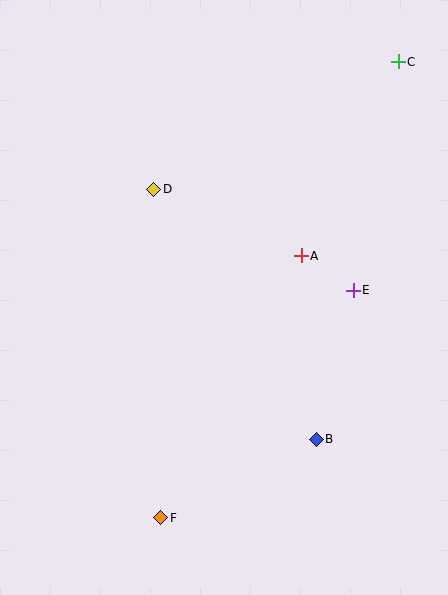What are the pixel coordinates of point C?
Point C is at (398, 62).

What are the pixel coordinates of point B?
Point B is at (316, 439).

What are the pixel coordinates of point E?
Point E is at (353, 290).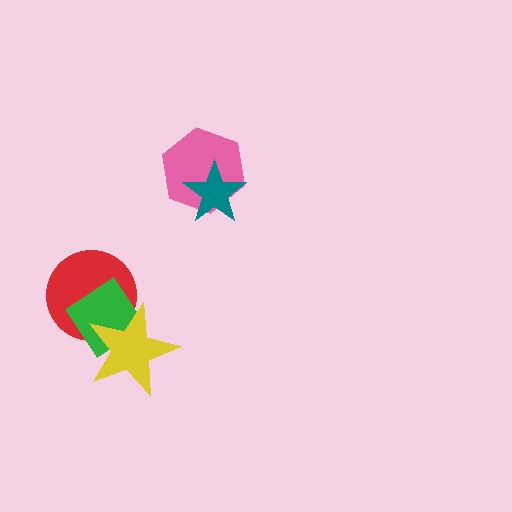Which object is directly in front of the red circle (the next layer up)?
The green diamond is directly in front of the red circle.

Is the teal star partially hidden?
No, no other shape covers it.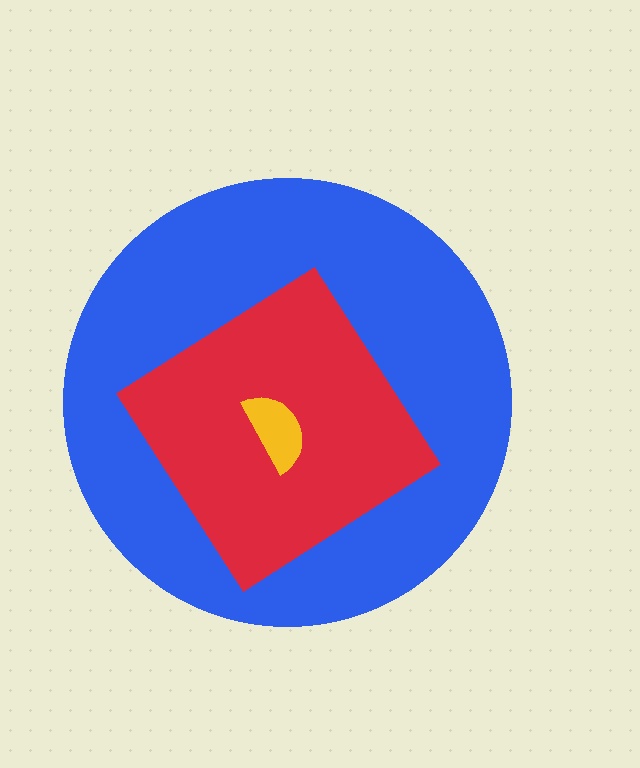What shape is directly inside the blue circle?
The red diamond.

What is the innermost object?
The yellow semicircle.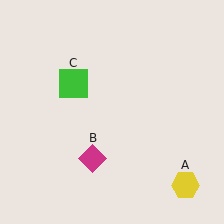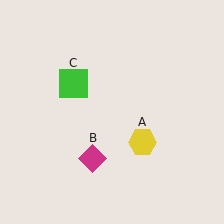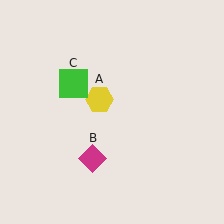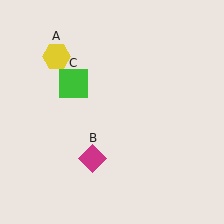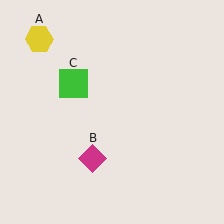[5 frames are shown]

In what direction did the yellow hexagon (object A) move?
The yellow hexagon (object A) moved up and to the left.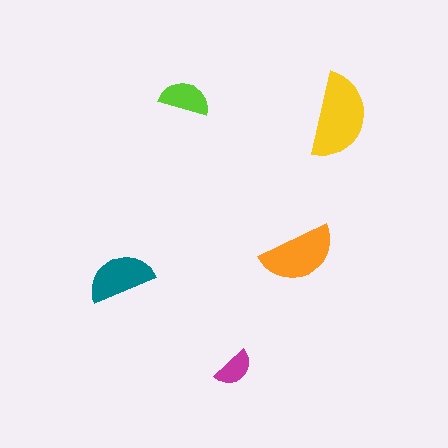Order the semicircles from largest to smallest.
the yellow one, the orange one, the teal one, the lime one, the magenta one.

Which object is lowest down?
The magenta semicircle is bottommost.